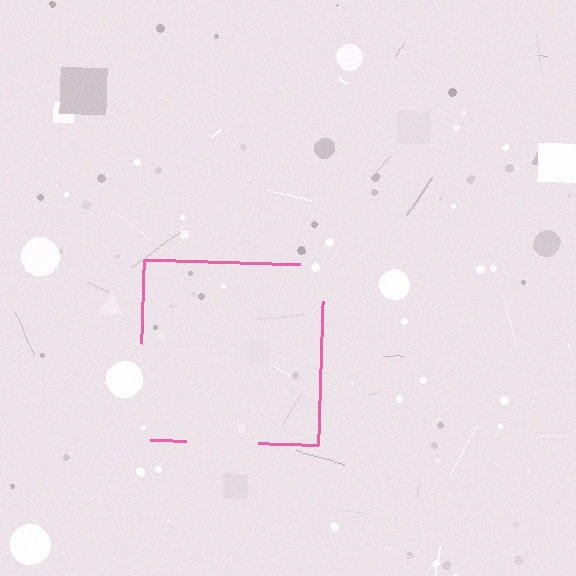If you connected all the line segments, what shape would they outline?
They would outline a square.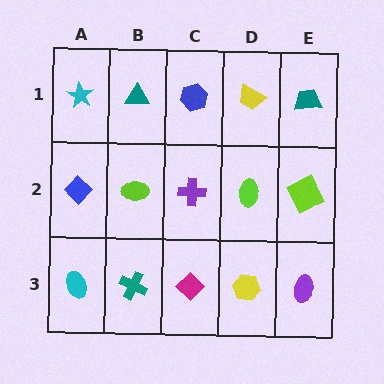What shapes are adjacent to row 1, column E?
A lime square (row 2, column E), a yellow trapezoid (row 1, column D).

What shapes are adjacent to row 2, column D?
A yellow trapezoid (row 1, column D), a yellow hexagon (row 3, column D), a purple cross (row 2, column C), a lime square (row 2, column E).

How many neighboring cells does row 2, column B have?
4.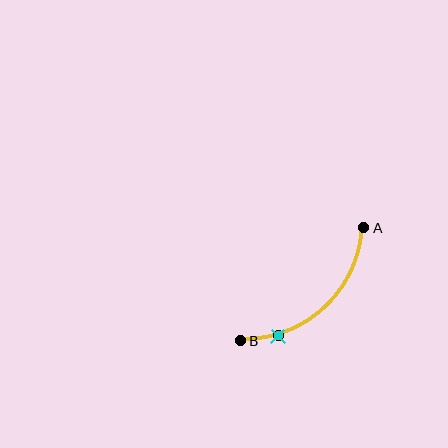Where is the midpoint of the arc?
The arc midpoint is the point on the curve farthest from the straight line joining A and B. It sits below and to the right of that line.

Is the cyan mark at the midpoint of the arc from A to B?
No. The cyan mark lies on the arc but is closer to endpoint B. The arc midpoint would be at the point on the curve equidistant along the arc from both A and B.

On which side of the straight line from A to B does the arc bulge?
The arc bulges below and to the right of the straight line connecting A and B.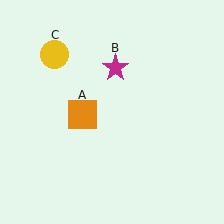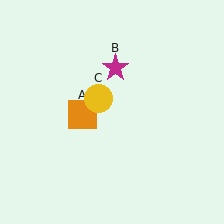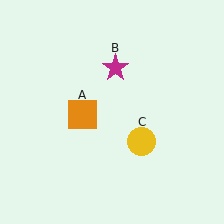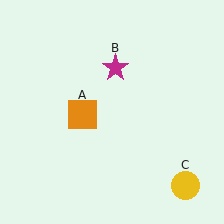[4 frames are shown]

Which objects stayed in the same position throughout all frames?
Orange square (object A) and magenta star (object B) remained stationary.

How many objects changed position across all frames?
1 object changed position: yellow circle (object C).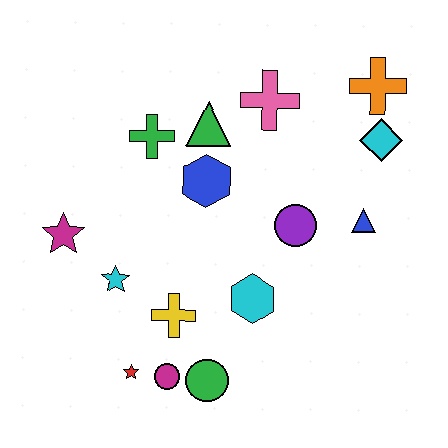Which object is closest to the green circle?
The magenta circle is closest to the green circle.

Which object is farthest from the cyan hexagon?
The orange cross is farthest from the cyan hexagon.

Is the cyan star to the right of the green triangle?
No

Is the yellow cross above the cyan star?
No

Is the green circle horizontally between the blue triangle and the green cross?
Yes